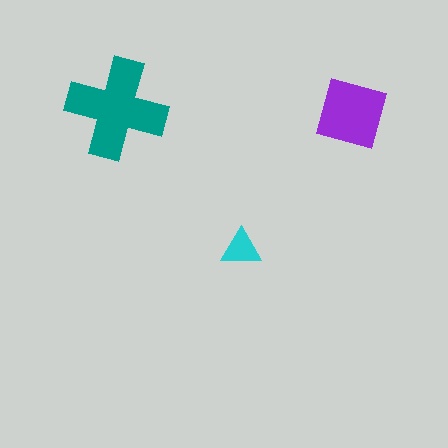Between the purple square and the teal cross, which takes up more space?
The teal cross.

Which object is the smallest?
The cyan triangle.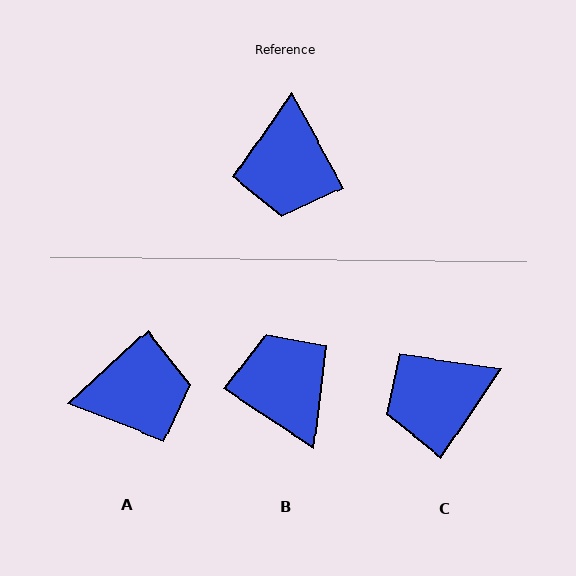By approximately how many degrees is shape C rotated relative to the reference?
Approximately 63 degrees clockwise.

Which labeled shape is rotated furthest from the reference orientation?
B, about 152 degrees away.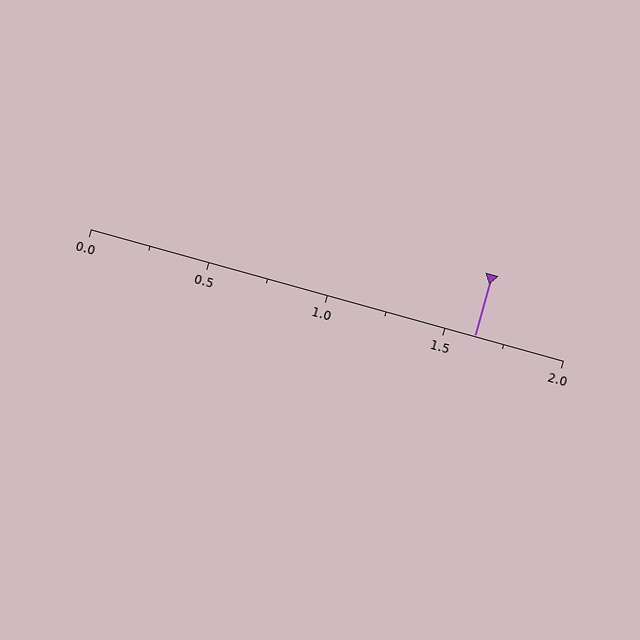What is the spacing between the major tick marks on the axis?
The major ticks are spaced 0.5 apart.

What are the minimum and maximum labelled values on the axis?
The axis runs from 0.0 to 2.0.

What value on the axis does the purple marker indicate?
The marker indicates approximately 1.62.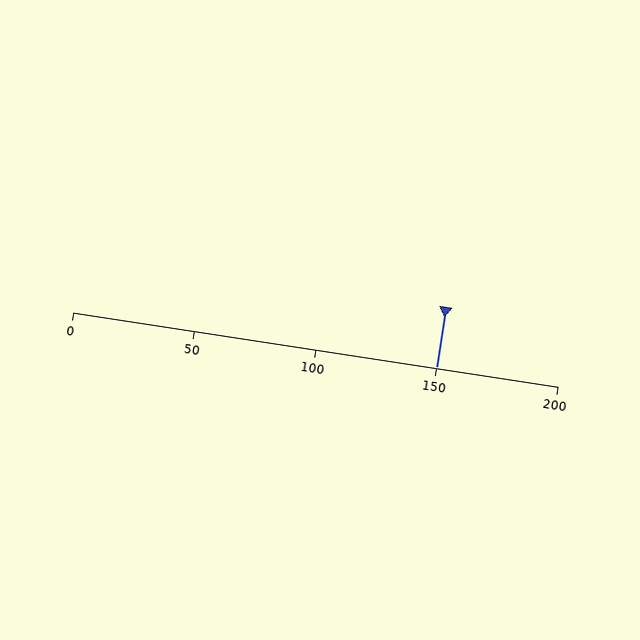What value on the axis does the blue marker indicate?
The marker indicates approximately 150.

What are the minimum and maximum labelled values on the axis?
The axis runs from 0 to 200.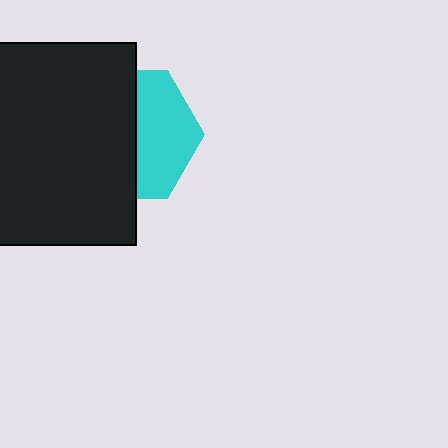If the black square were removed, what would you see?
You would see the complete cyan hexagon.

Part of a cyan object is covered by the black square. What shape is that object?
It is a hexagon.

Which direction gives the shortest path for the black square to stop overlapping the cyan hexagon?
Moving left gives the shortest separation.